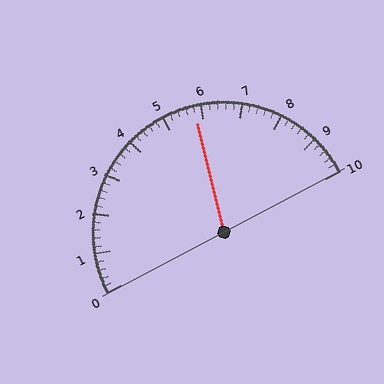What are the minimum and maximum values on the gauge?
The gauge ranges from 0 to 10.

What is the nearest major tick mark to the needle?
The nearest major tick mark is 6.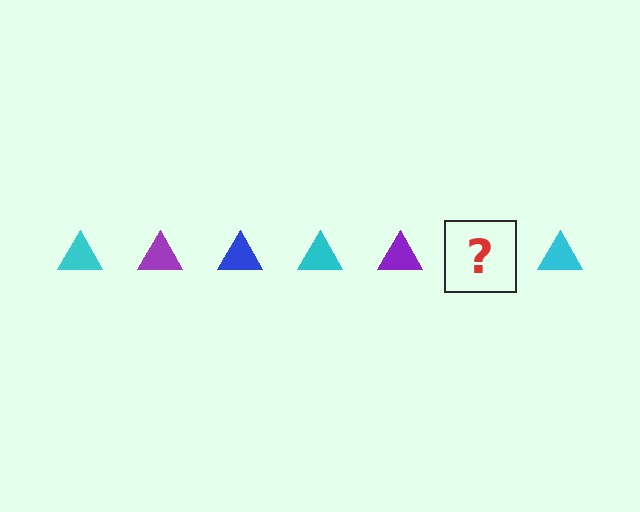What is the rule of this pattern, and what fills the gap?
The rule is that the pattern cycles through cyan, purple, blue triangles. The gap should be filled with a blue triangle.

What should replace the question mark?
The question mark should be replaced with a blue triangle.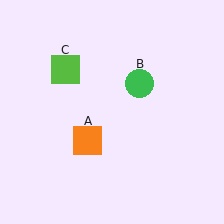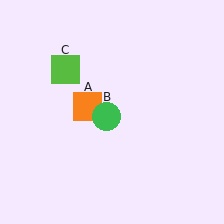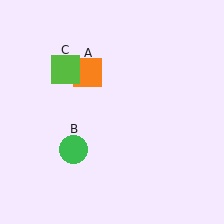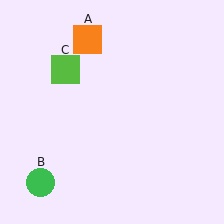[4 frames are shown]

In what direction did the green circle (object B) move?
The green circle (object B) moved down and to the left.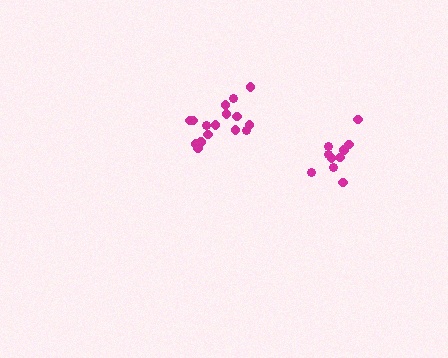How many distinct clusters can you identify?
There are 2 distinct clusters.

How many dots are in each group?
Group 1: 16 dots, Group 2: 10 dots (26 total).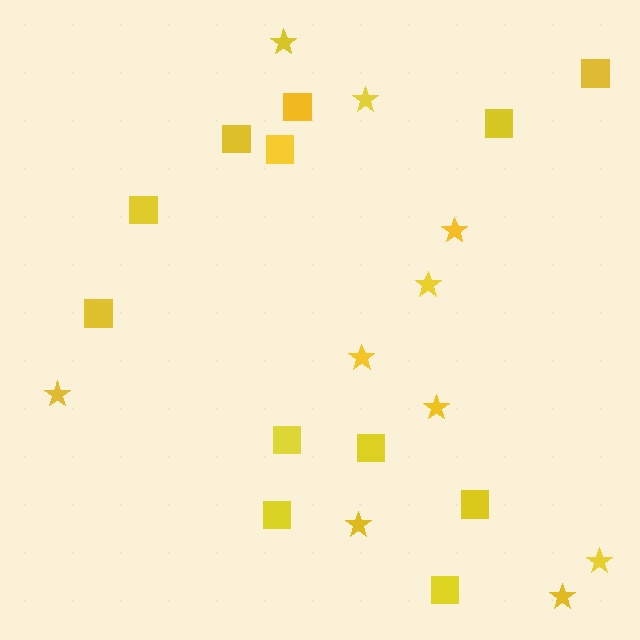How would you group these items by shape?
There are 2 groups: one group of squares (12) and one group of stars (10).